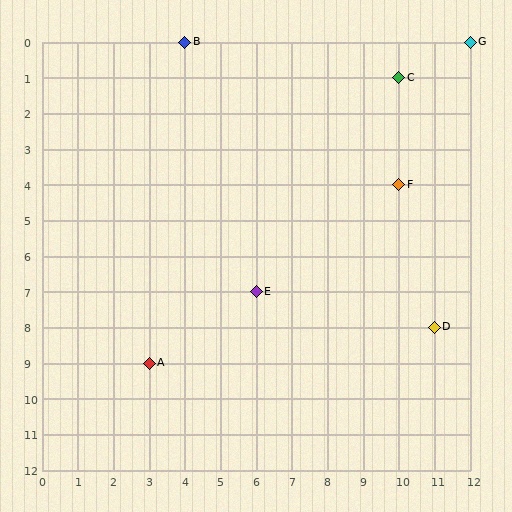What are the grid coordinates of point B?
Point B is at grid coordinates (4, 0).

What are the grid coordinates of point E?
Point E is at grid coordinates (6, 7).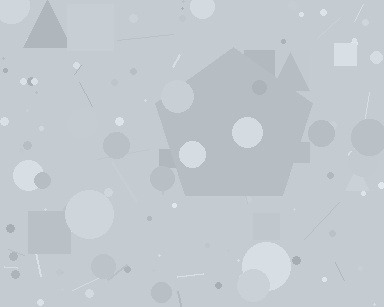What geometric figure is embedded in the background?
A pentagon is embedded in the background.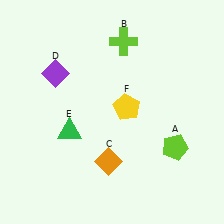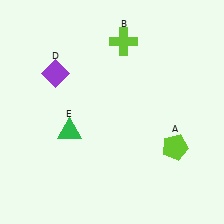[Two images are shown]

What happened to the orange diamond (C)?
The orange diamond (C) was removed in Image 2. It was in the bottom-left area of Image 1.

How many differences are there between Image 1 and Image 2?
There are 2 differences between the two images.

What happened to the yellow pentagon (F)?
The yellow pentagon (F) was removed in Image 2. It was in the top-right area of Image 1.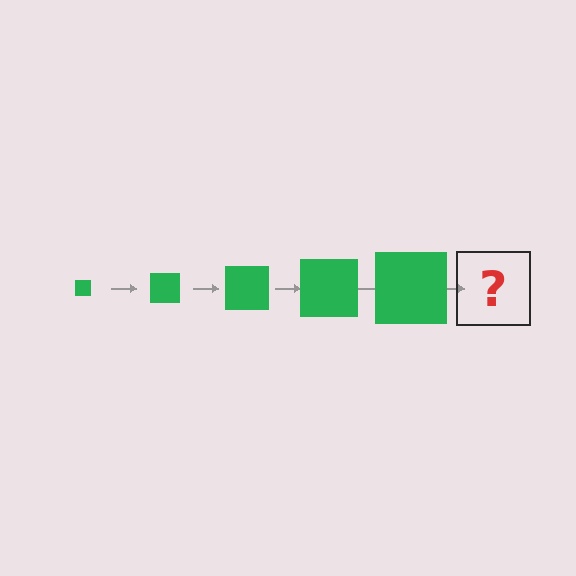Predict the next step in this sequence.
The next step is a green square, larger than the previous one.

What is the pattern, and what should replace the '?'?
The pattern is that the square gets progressively larger each step. The '?' should be a green square, larger than the previous one.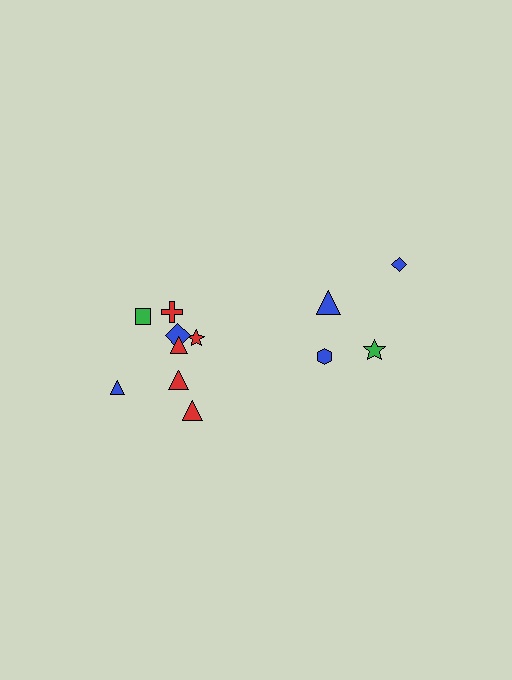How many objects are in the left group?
There are 8 objects.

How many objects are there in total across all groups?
There are 12 objects.